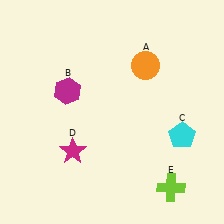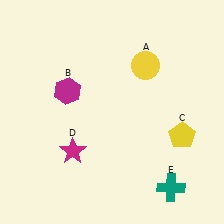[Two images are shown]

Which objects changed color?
A changed from orange to yellow. C changed from cyan to yellow. E changed from lime to teal.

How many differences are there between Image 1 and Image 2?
There are 3 differences between the two images.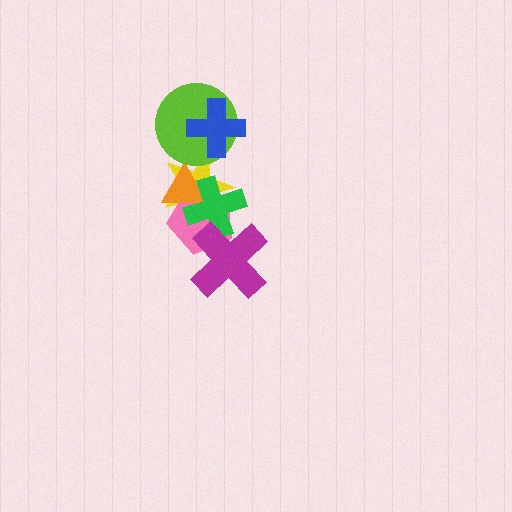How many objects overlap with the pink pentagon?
4 objects overlap with the pink pentagon.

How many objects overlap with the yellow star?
4 objects overlap with the yellow star.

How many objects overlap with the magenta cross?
2 objects overlap with the magenta cross.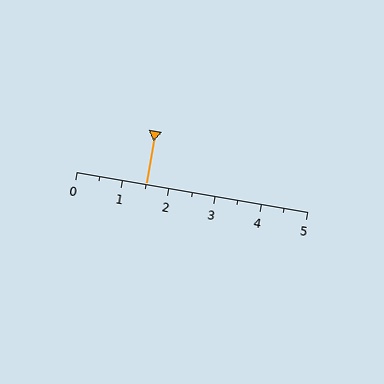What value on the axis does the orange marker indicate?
The marker indicates approximately 1.5.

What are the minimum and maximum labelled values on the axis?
The axis runs from 0 to 5.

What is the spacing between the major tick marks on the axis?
The major ticks are spaced 1 apart.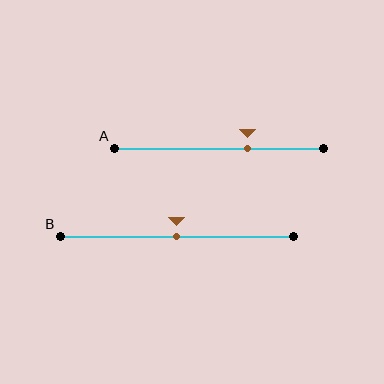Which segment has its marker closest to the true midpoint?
Segment B has its marker closest to the true midpoint.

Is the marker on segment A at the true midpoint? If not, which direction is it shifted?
No, the marker on segment A is shifted to the right by about 14% of the segment length.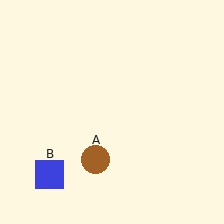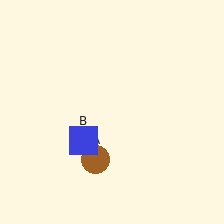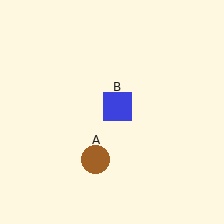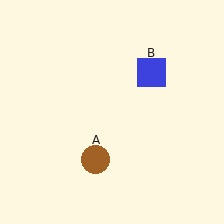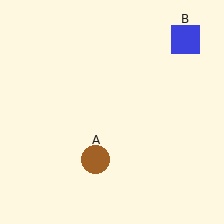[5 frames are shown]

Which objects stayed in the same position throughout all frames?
Brown circle (object A) remained stationary.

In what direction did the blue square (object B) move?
The blue square (object B) moved up and to the right.